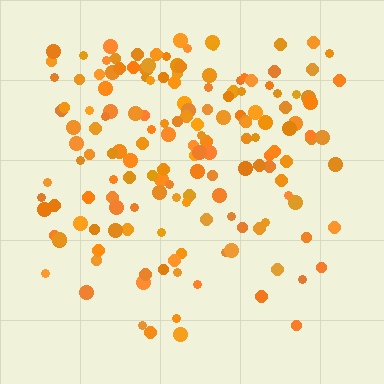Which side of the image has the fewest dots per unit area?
The bottom.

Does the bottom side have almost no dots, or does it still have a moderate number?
Still a moderate number, just noticeably fewer than the top.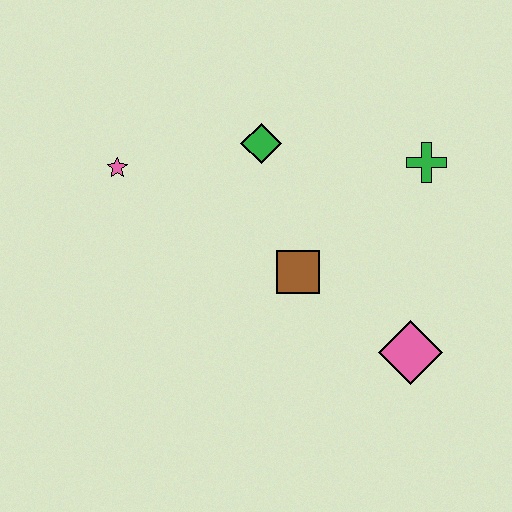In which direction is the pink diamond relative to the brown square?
The pink diamond is to the right of the brown square.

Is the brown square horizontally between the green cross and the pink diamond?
No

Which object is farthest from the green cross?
The pink star is farthest from the green cross.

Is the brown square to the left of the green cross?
Yes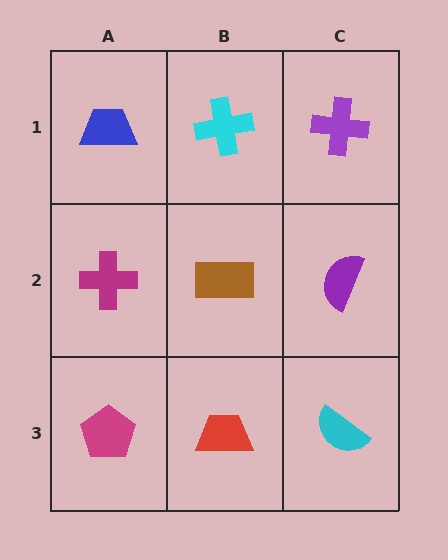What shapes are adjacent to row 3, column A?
A magenta cross (row 2, column A), a red trapezoid (row 3, column B).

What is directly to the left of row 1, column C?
A cyan cross.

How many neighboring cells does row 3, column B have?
3.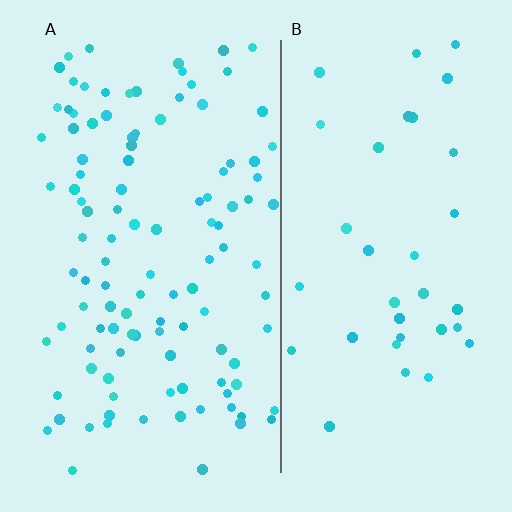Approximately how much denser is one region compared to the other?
Approximately 2.9× — region A over region B.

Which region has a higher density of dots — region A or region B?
A (the left).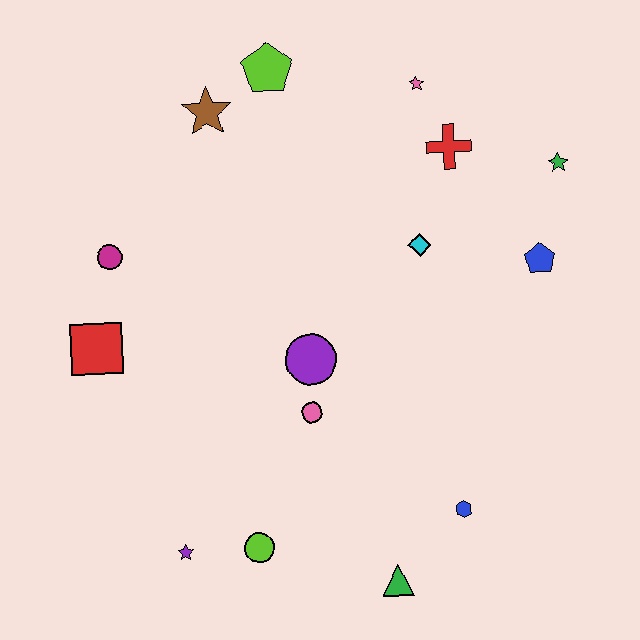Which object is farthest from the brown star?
The green triangle is farthest from the brown star.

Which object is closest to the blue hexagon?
The green triangle is closest to the blue hexagon.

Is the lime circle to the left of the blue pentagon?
Yes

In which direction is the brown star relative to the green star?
The brown star is to the left of the green star.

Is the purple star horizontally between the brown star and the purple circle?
No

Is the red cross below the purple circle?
No